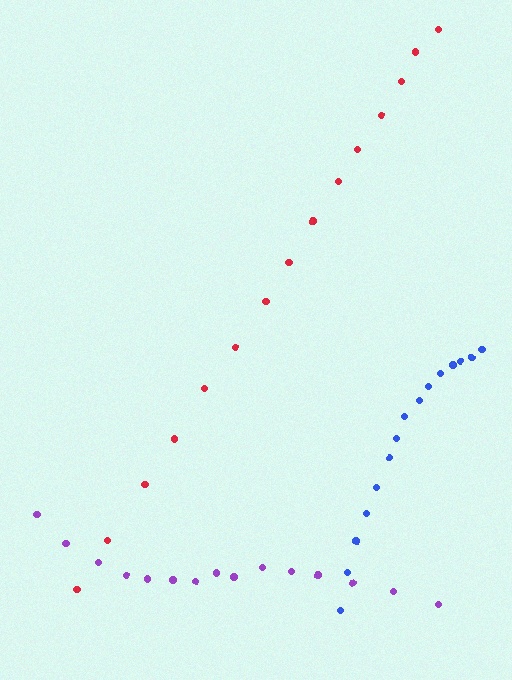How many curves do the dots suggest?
There are 3 distinct paths.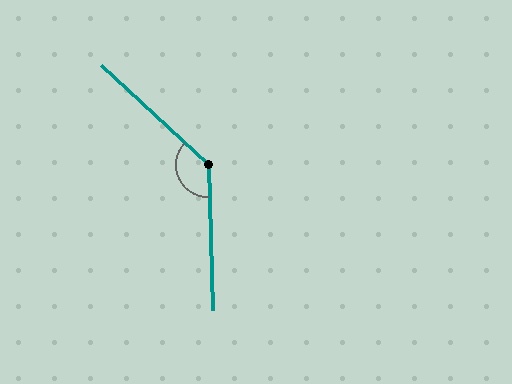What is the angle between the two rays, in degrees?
Approximately 134 degrees.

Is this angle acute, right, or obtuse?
It is obtuse.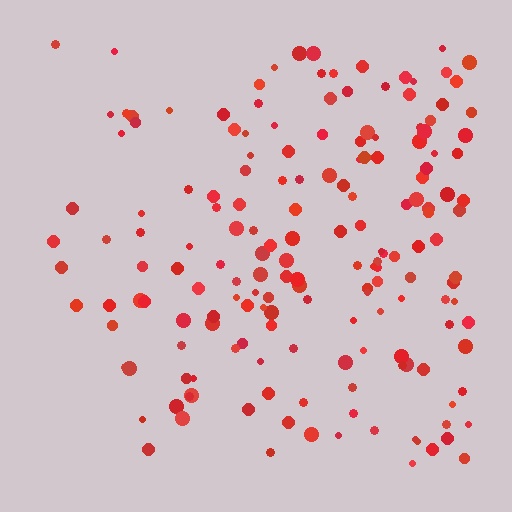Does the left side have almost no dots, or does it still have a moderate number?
Still a moderate number, just noticeably fewer than the right.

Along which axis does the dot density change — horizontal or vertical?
Horizontal.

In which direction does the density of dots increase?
From left to right, with the right side densest.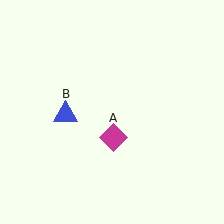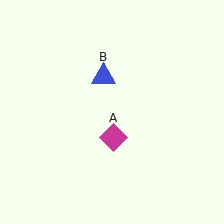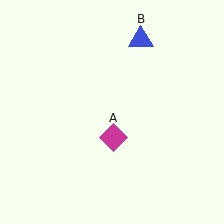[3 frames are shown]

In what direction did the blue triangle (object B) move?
The blue triangle (object B) moved up and to the right.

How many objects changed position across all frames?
1 object changed position: blue triangle (object B).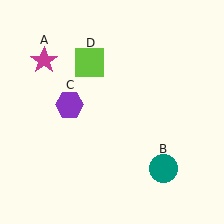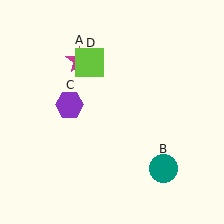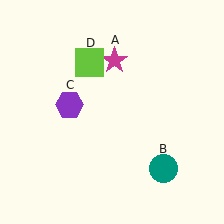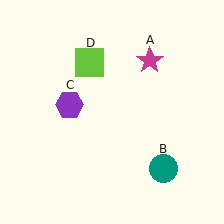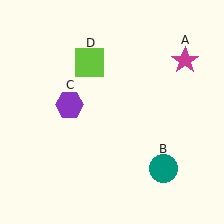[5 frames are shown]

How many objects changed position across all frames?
1 object changed position: magenta star (object A).